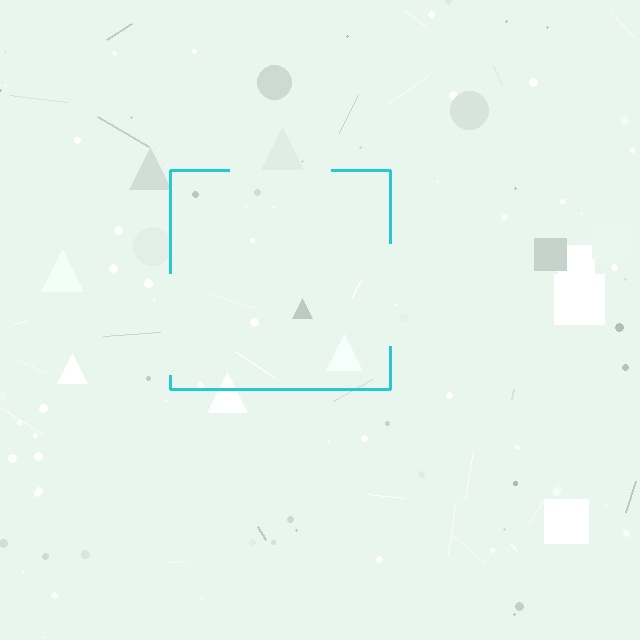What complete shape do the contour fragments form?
The contour fragments form a square.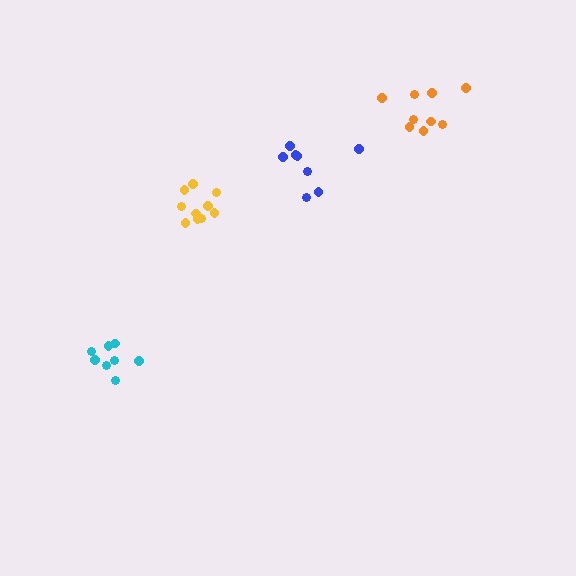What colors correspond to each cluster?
The clusters are colored: yellow, blue, cyan, orange.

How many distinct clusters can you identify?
There are 4 distinct clusters.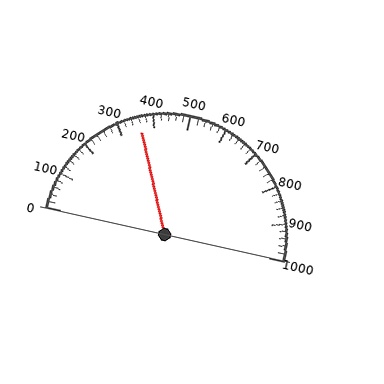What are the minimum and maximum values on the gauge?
The gauge ranges from 0 to 1000.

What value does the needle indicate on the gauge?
The needle indicates approximately 360.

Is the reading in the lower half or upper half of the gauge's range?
The reading is in the lower half of the range (0 to 1000).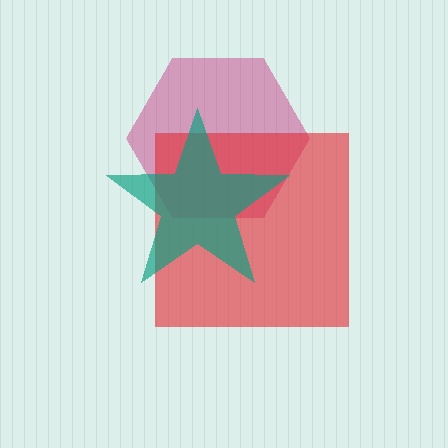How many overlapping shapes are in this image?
There are 3 overlapping shapes in the image.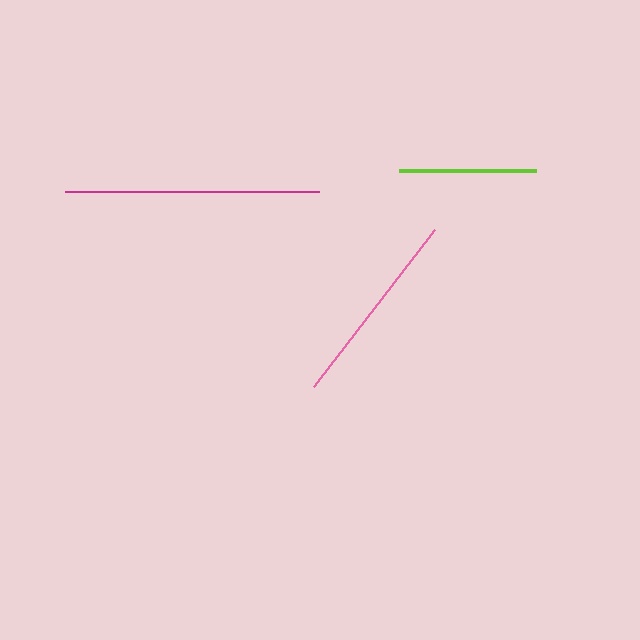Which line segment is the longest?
The magenta line is the longest at approximately 254 pixels.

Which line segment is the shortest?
The lime line is the shortest at approximately 137 pixels.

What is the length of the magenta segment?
The magenta segment is approximately 254 pixels long.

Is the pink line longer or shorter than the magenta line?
The magenta line is longer than the pink line.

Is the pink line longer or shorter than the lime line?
The pink line is longer than the lime line.